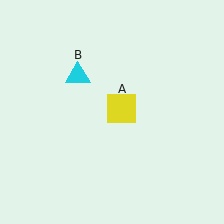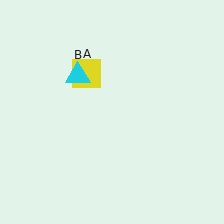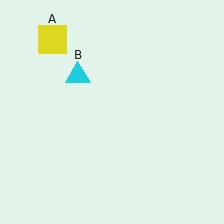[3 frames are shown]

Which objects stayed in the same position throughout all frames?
Cyan triangle (object B) remained stationary.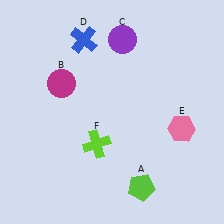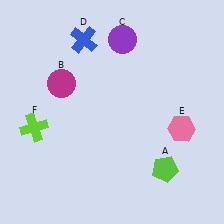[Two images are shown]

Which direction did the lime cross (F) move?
The lime cross (F) moved left.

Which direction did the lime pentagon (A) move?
The lime pentagon (A) moved right.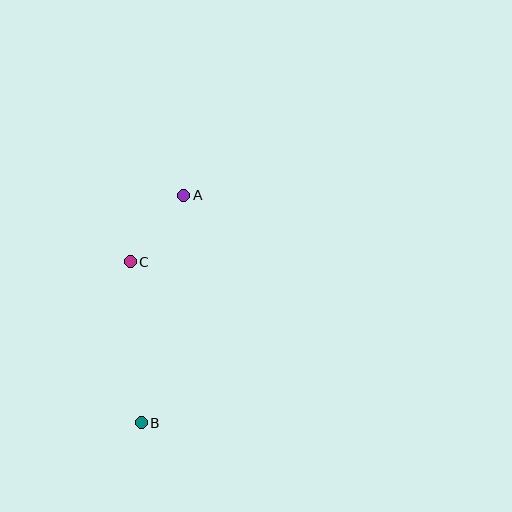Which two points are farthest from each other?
Points A and B are farthest from each other.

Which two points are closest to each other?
Points A and C are closest to each other.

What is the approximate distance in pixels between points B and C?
The distance between B and C is approximately 162 pixels.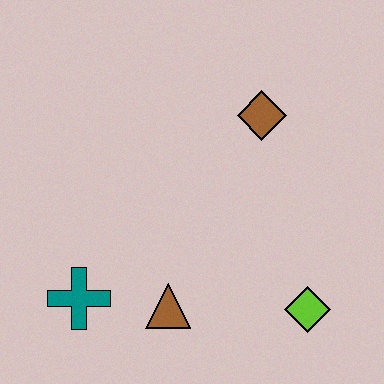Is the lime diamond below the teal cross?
Yes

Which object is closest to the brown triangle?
The teal cross is closest to the brown triangle.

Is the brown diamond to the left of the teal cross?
No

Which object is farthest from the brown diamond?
The teal cross is farthest from the brown diamond.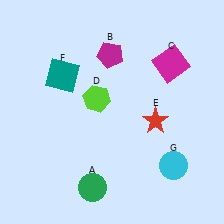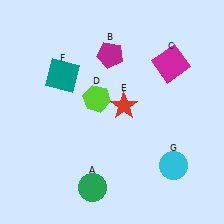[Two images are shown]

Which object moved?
The red star (E) moved left.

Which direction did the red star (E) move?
The red star (E) moved left.